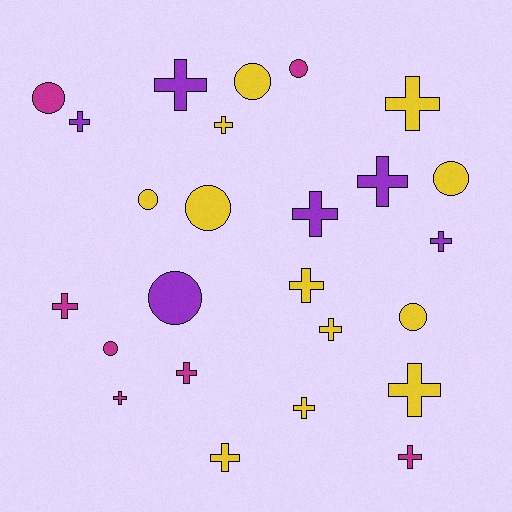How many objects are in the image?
There are 25 objects.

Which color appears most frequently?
Yellow, with 12 objects.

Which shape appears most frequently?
Cross, with 16 objects.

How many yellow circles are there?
There are 5 yellow circles.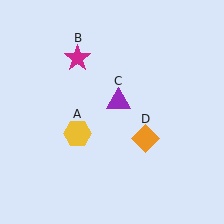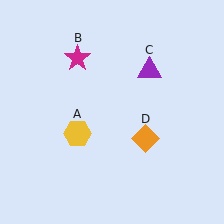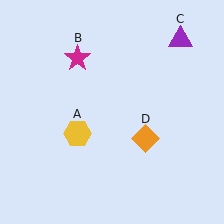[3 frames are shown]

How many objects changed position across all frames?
1 object changed position: purple triangle (object C).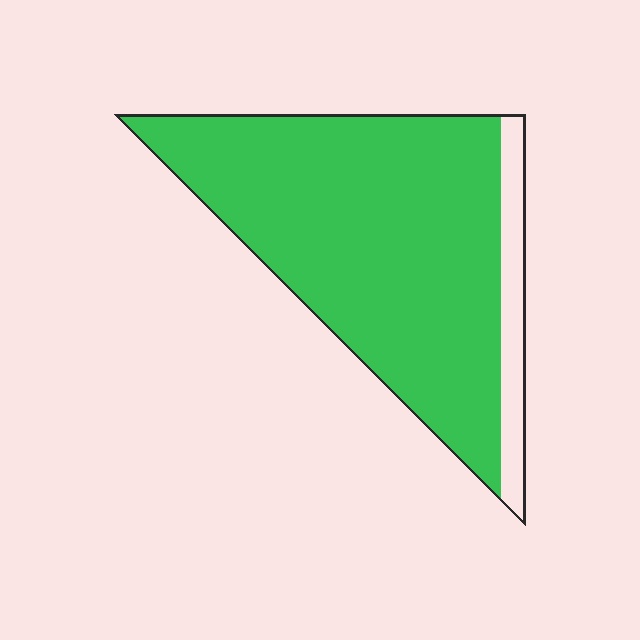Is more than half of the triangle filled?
Yes.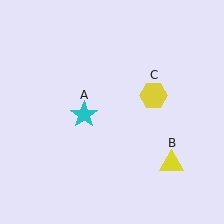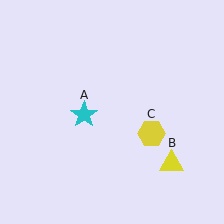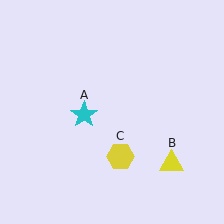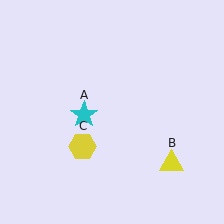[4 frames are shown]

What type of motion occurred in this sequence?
The yellow hexagon (object C) rotated clockwise around the center of the scene.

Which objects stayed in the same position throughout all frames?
Cyan star (object A) and yellow triangle (object B) remained stationary.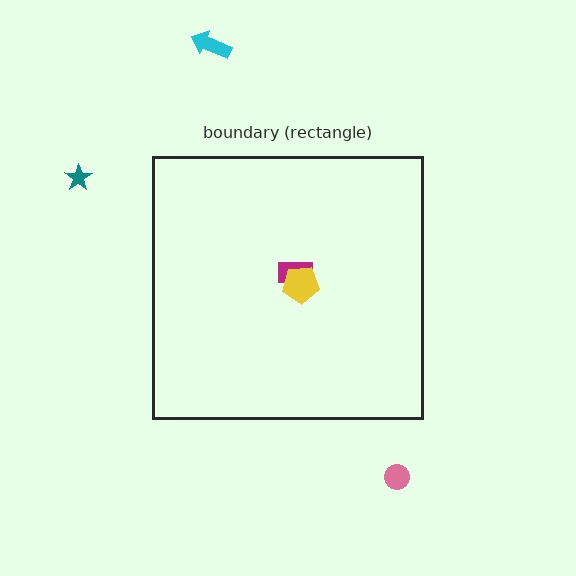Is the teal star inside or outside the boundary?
Outside.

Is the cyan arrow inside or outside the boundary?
Outside.